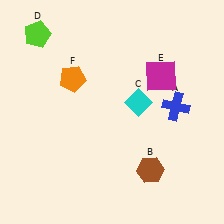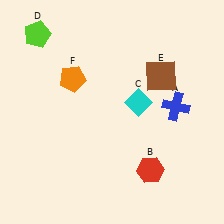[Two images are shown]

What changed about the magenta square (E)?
In Image 1, E is magenta. In Image 2, it changed to brown.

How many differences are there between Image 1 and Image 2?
There are 2 differences between the two images.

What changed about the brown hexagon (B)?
In Image 1, B is brown. In Image 2, it changed to red.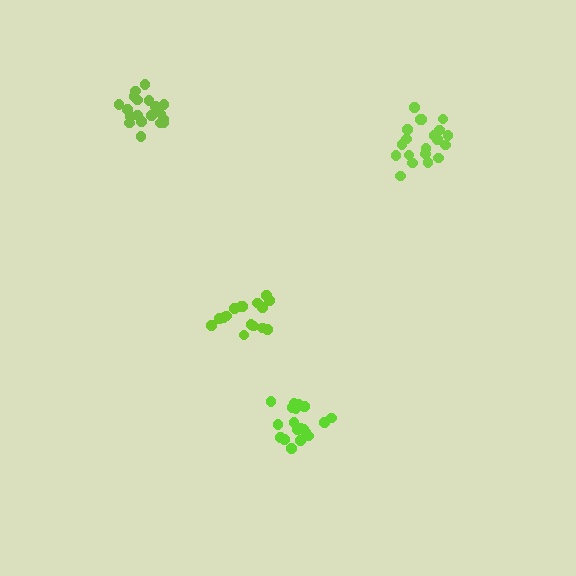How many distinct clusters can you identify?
There are 4 distinct clusters.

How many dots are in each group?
Group 1: 20 dots, Group 2: 20 dots, Group 3: 20 dots, Group 4: 16 dots (76 total).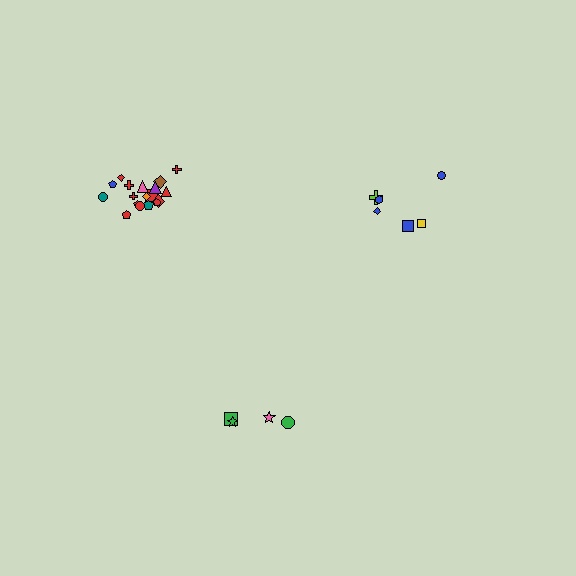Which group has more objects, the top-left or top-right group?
The top-left group.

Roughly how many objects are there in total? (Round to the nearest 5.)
Roughly 30 objects in total.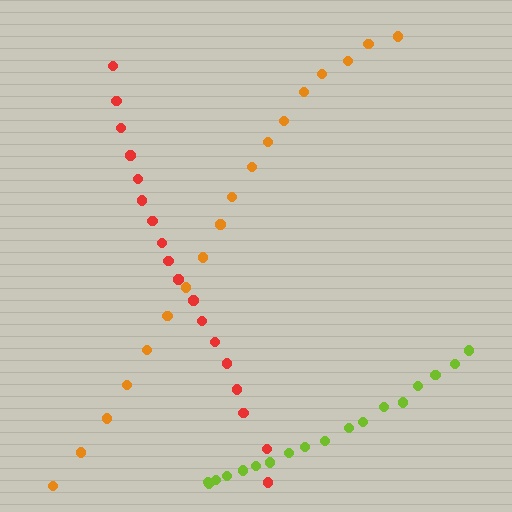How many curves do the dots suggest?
There are 3 distinct paths.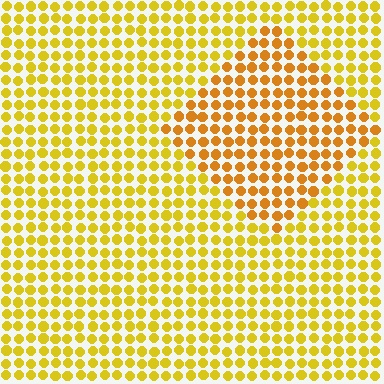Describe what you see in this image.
The image is filled with small yellow elements in a uniform arrangement. A diamond-shaped region is visible where the elements are tinted to a slightly different hue, forming a subtle color boundary.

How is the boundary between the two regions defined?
The boundary is defined purely by a slight shift in hue (about 21 degrees). Spacing, size, and orientation are identical on both sides.